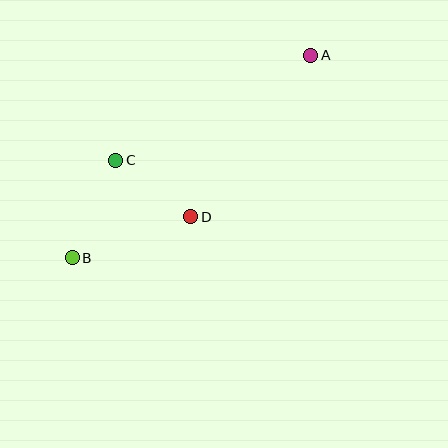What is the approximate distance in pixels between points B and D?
The distance between B and D is approximately 125 pixels.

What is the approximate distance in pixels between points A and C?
The distance between A and C is approximately 221 pixels.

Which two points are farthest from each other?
Points A and B are farthest from each other.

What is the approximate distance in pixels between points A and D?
The distance between A and D is approximately 201 pixels.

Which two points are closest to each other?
Points C and D are closest to each other.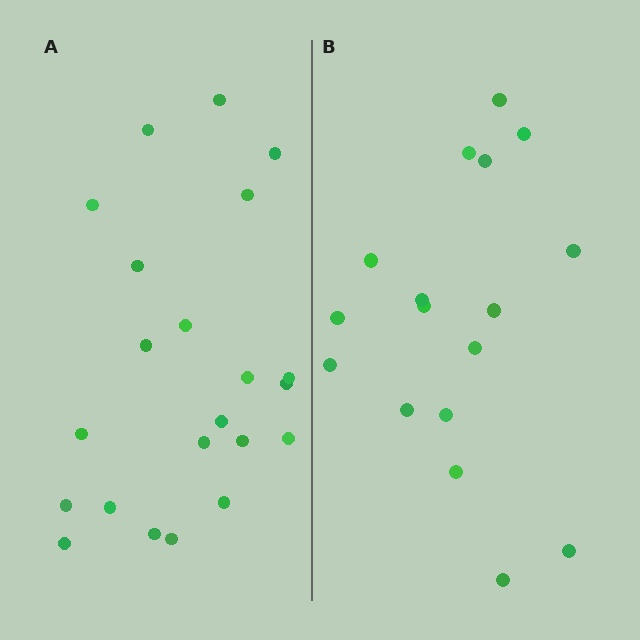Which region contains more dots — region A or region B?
Region A (the left region) has more dots.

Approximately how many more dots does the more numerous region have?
Region A has about 5 more dots than region B.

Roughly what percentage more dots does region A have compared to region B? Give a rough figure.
About 30% more.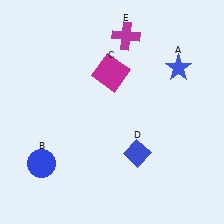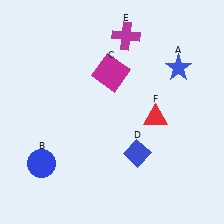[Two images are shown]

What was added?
A red triangle (F) was added in Image 2.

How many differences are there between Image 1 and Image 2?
There is 1 difference between the two images.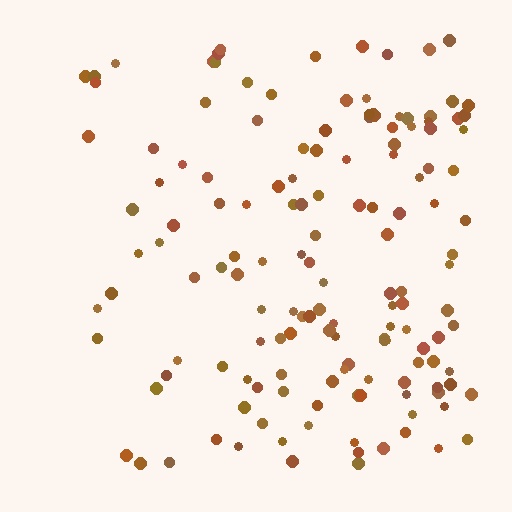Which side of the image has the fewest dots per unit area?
The left.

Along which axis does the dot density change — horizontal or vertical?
Horizontal.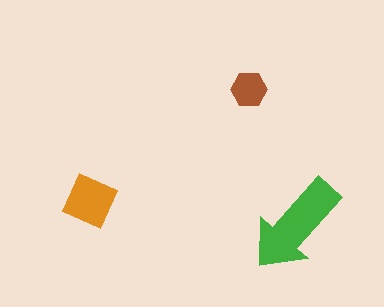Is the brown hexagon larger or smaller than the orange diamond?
Smaller.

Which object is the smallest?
The brown hexagon.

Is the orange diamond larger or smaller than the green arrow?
Smaller.